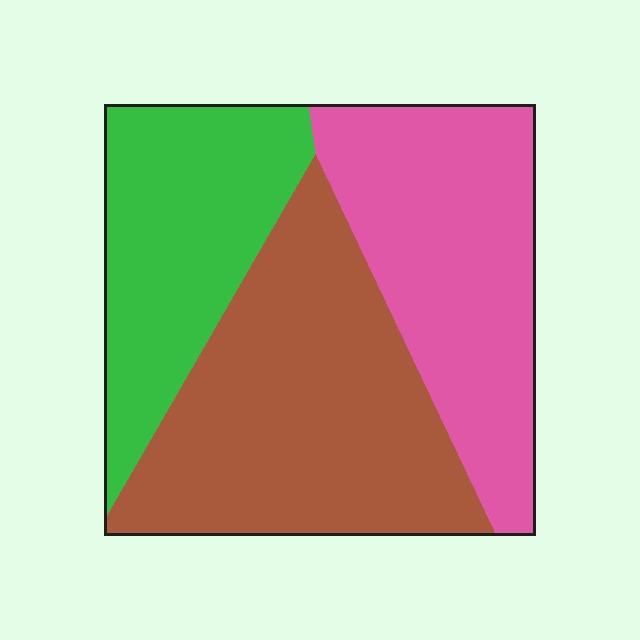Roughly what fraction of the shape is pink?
Pink covers about 35% of the shape.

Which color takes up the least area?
Green, at roughly 25%.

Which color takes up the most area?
Brown, at roughly 40%.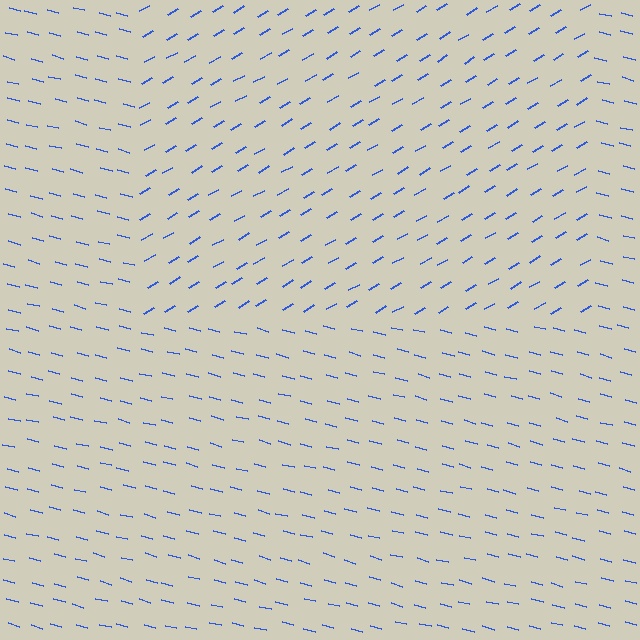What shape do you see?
I see a rectangle.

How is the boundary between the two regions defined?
The boundary is defined purely by a change in line orientation (approximately 45 degrees difference). All lines are the same color and thickness.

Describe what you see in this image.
The image is filled with small blue line segments. A rectangle region in the image has lines oriented differently from the surrounding lines, creating a visible texture boundary.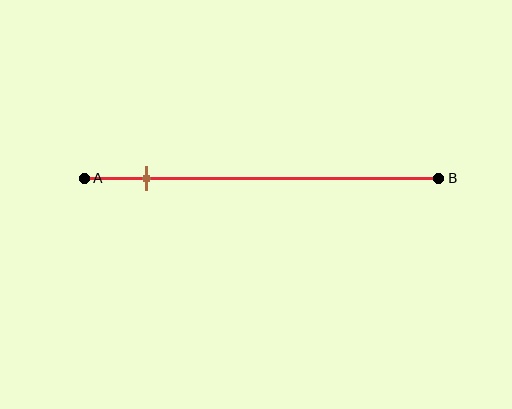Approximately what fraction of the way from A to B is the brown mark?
The brown mark is approximately 20% of the way from A to B.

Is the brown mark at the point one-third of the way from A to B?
No, the mark is at about 20% from A, not at the 33% one-third point.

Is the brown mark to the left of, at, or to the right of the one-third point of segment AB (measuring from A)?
The brown mark is to the left of the one-third point of segment AB.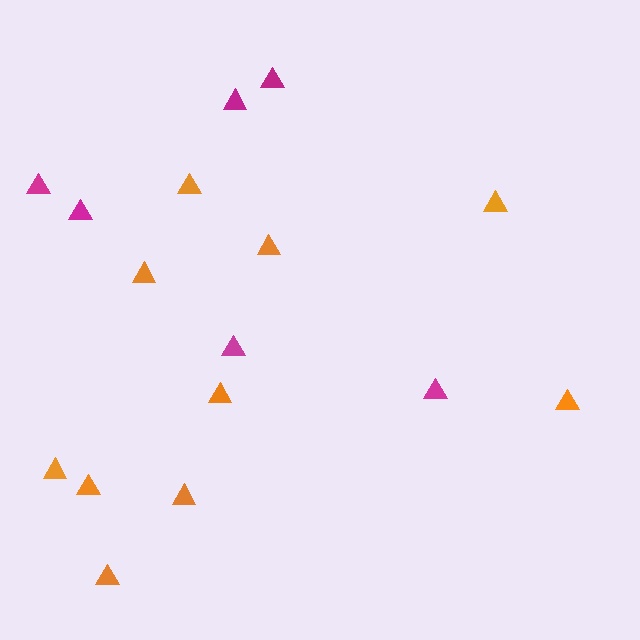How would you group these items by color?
There are 2 groups: one group of orange triangles (10) and one group of magenta triangles (6).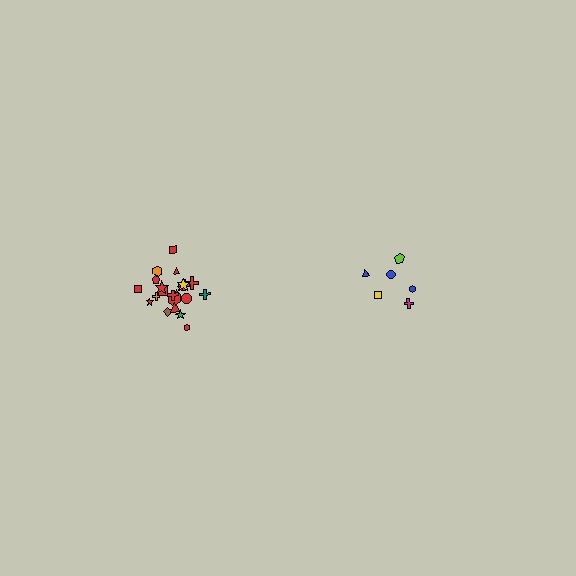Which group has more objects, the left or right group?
The left group.